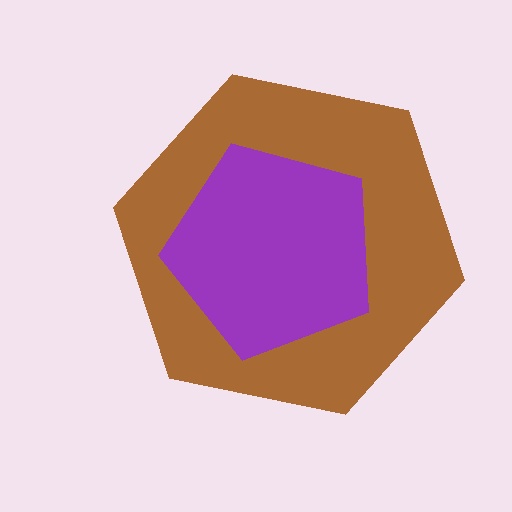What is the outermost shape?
The brown hexagon.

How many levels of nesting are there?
2.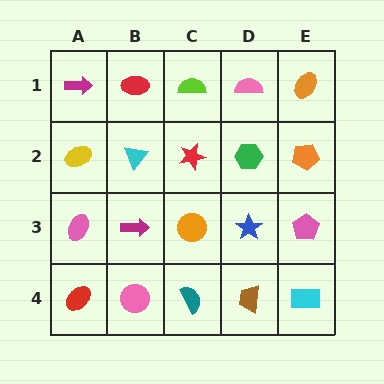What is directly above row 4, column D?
A blue star.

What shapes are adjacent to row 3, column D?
A green hexagon (row 2, column D), a brown trapezoid (row 4, column D), an orange circle (row 3, column C), a pink pentagon (row 3, column E).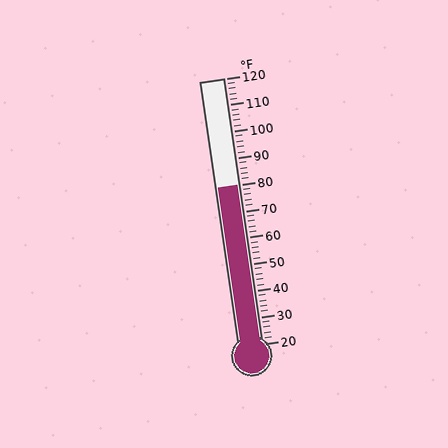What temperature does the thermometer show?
The thermometer shows approximately 80°F.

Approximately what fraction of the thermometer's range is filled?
The thermometer is filled to approximately 60% of its range.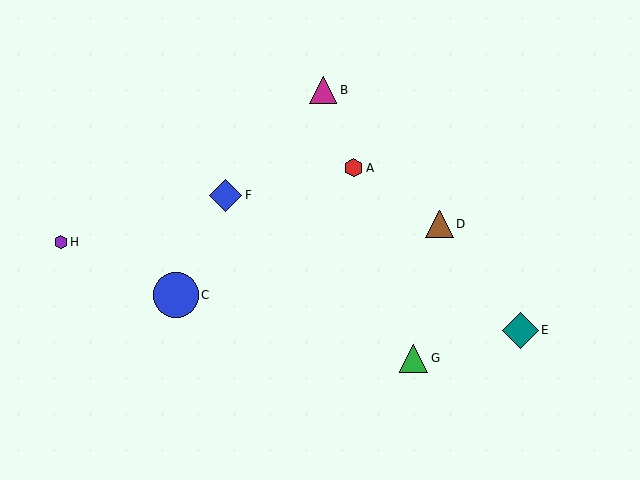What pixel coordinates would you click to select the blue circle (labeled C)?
Click at (176, 295) to select the blue circle C.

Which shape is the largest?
The blue circle (labeled C) is the largest.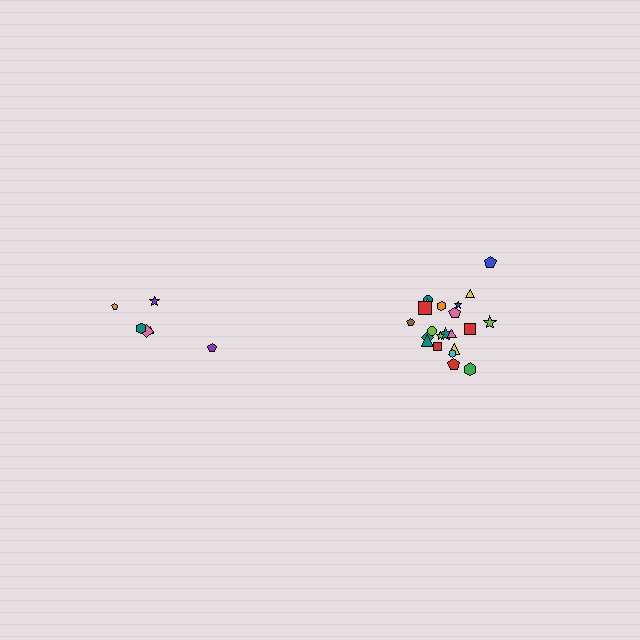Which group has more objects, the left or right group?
The right group.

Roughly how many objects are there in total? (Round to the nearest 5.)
Roughly 30 objects in total.